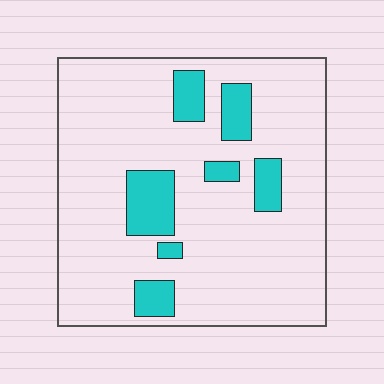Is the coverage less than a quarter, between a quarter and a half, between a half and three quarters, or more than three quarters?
Less than a quarter.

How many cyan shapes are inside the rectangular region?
7.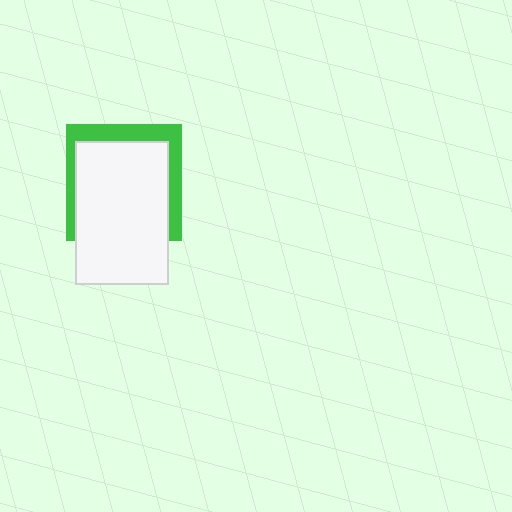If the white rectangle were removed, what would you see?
You would see the complete green square.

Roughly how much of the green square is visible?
A small part of it is visible (roughly 31%).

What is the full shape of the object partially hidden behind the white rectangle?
The partially hidden object is a green square.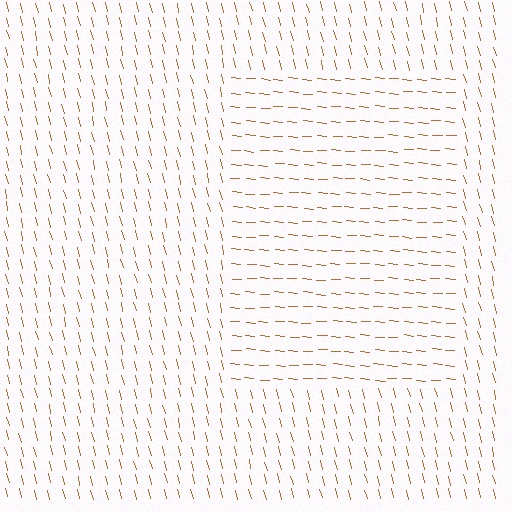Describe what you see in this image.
The image is filled with small brown line segments. A rectangle region in the image has lines oriented differently from the surrounding lines, creating a visible texture boundary.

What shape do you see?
I see a rectangle.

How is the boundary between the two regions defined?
The boundary is defined purely by a change in line orientation (approximately 72 degrees difference). All lines are the same color and thickness.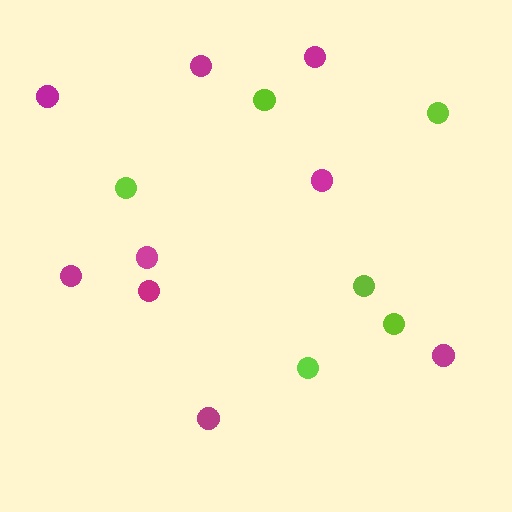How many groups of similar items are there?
There are 2 groups: one group of lime circles (6) and one group of magenta circles (9).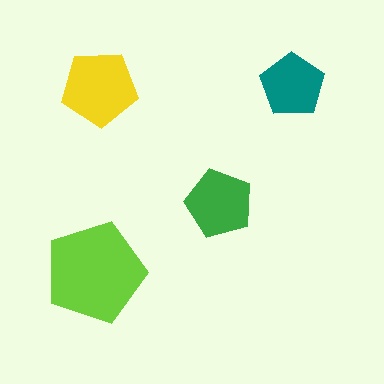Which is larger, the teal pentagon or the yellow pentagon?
The yellow one.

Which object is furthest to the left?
The lime pentagon is leftmost.